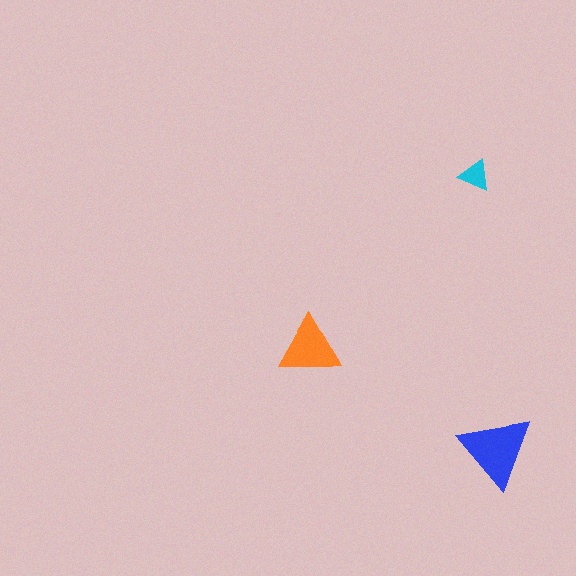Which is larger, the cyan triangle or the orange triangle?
The orange one.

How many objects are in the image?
There are 3 objects in the image.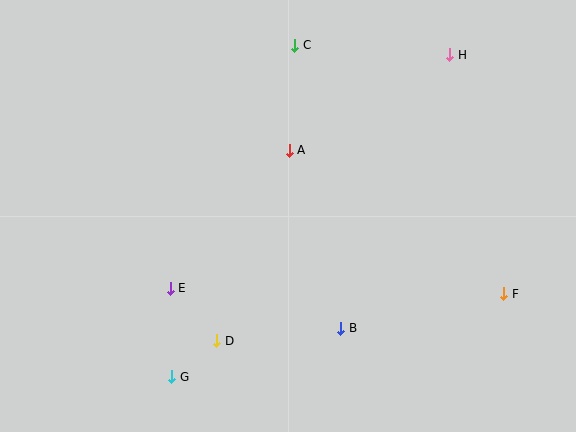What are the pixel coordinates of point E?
Point E is at (170, 288).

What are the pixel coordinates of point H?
Point H is at (450, 55).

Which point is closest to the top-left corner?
Point C is closest to the top-left corner.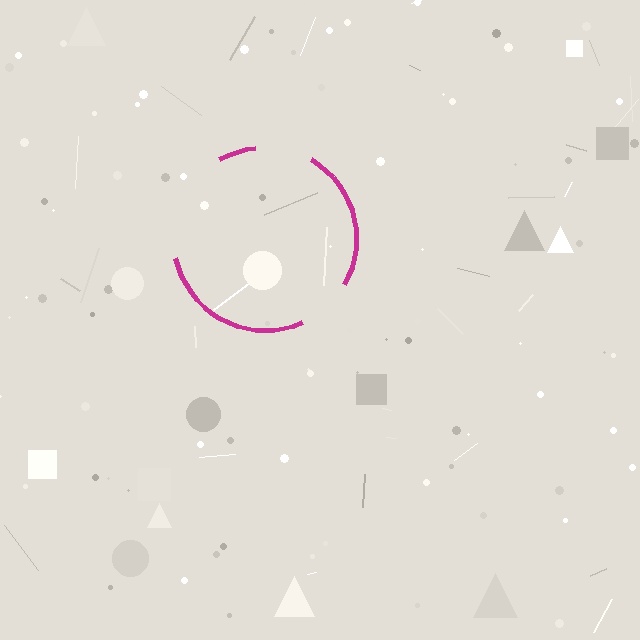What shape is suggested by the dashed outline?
The dashed outline suggests a circle.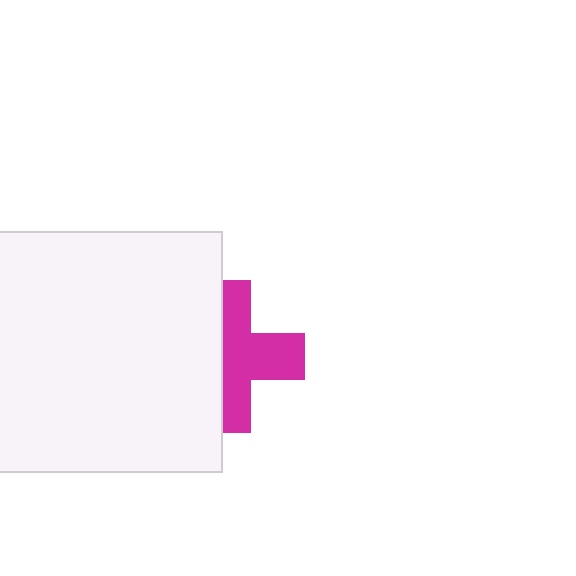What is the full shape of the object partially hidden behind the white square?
The partially hidden object is a magenta cross.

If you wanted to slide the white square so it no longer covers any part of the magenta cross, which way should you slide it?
Slide it left — that is the most direct way to separate the two shapes.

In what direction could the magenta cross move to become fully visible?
The magenta cross could move right. That would shift it out from behind the white square entirely.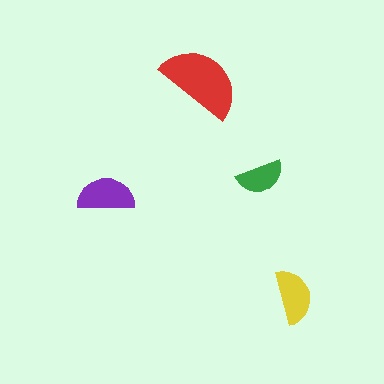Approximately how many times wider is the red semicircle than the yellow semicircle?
About 1.5 times wider.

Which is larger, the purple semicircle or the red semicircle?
The red one.